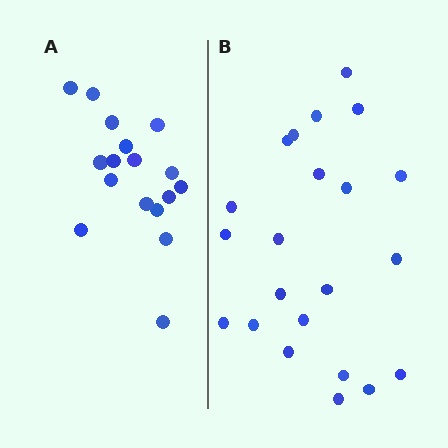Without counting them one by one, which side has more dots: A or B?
Region B (the right region) has more dots.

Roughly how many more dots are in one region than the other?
Region B has about 5 more dots than region A.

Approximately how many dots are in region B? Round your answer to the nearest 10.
About 20 dots. (The exact count is 22, which rounds to 20.)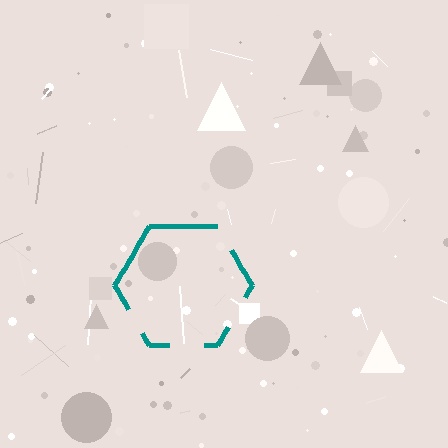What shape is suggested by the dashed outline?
The dashed outline suggests a hexagon.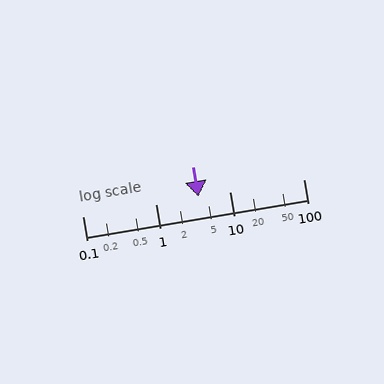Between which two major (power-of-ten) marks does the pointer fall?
The pointer is between 1 and 10.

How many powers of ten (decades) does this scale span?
The scale spans 3 decades, from 0.1 to 100.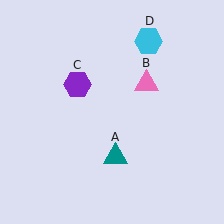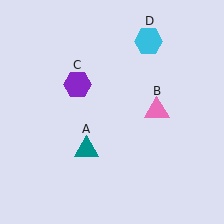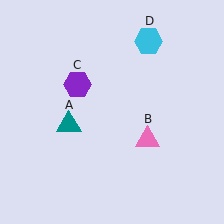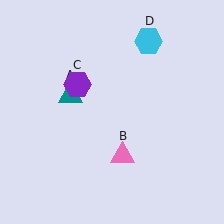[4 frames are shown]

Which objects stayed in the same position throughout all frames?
Purple hexagon (object C) and cyan hexagon (object D) remained stationary.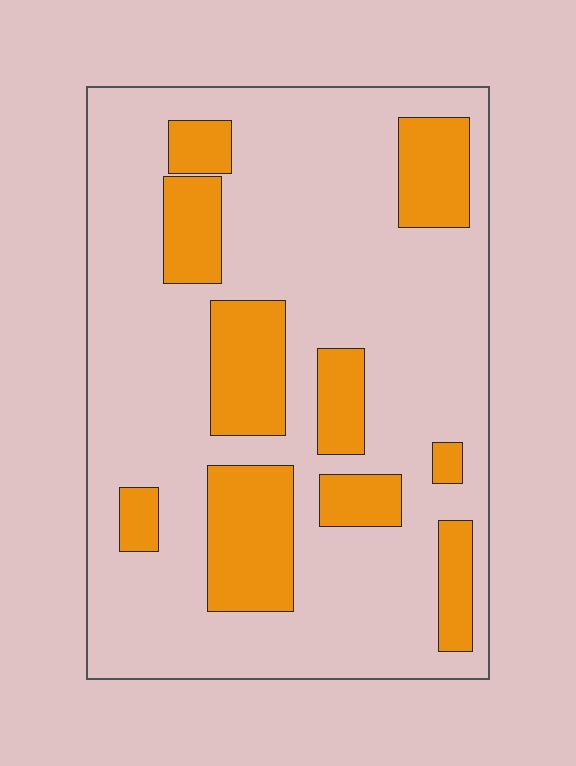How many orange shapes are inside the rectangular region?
10.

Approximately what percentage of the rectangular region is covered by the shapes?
Approximately 25%.